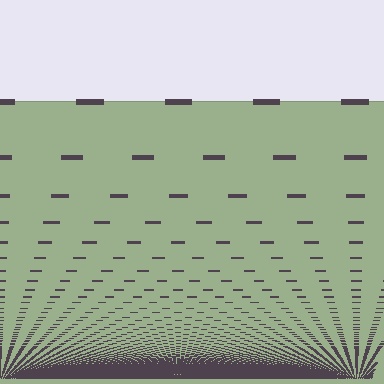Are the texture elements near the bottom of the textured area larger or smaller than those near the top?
Smaller. The gradient is inverted — elements near the bottom are smaller and denser.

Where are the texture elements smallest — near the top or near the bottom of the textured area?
Near the bottom.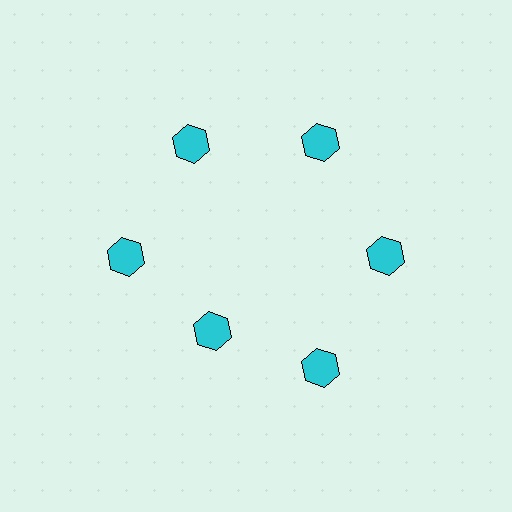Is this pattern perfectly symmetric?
No. The 6 cyan hexagons are arranged in a ring, but one element near the 7 o'clock position is pulled inward toward the center, breaking the 6-fold rotational symmetry.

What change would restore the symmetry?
The symmetry would be restored by moving it outward, back onto the ring so that all 6 hexagons sit at equal angles and equal distance from the center.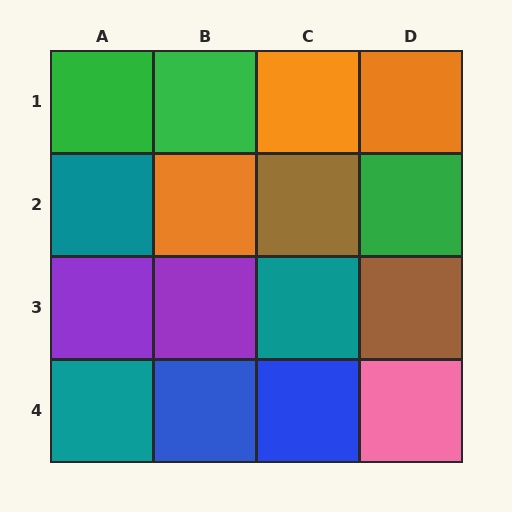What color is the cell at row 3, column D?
Brown.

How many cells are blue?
2 cells are blue.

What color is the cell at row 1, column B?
Green.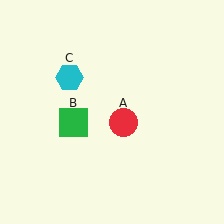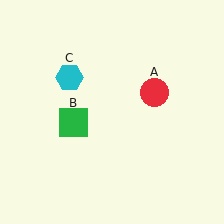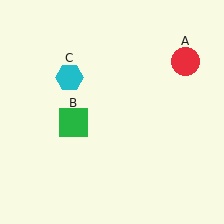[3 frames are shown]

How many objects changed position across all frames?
1 object changed position: red circle (object A).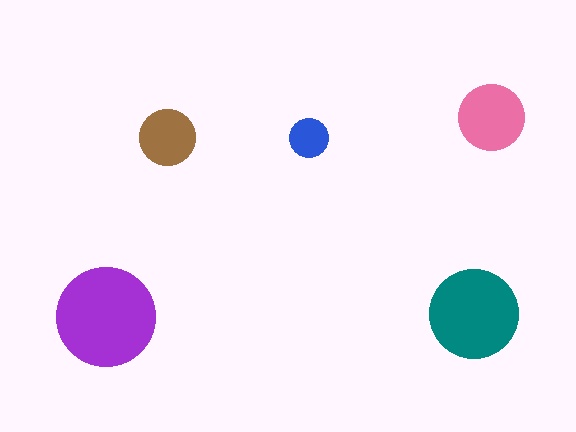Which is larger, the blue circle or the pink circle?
The pink one.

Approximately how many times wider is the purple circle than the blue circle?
About 2.5 times wider.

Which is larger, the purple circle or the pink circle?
The purple one.